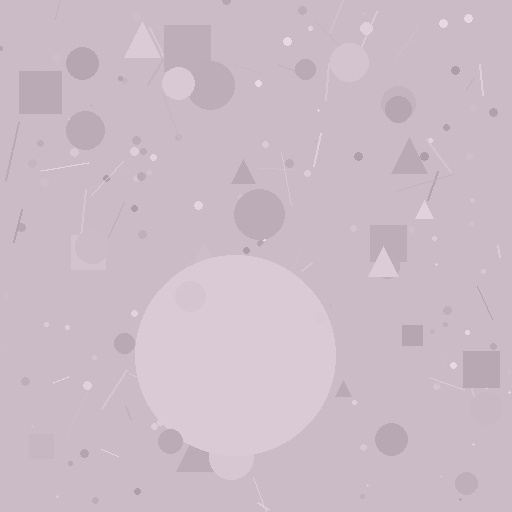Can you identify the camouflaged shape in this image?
The camouflaged shape is a circle.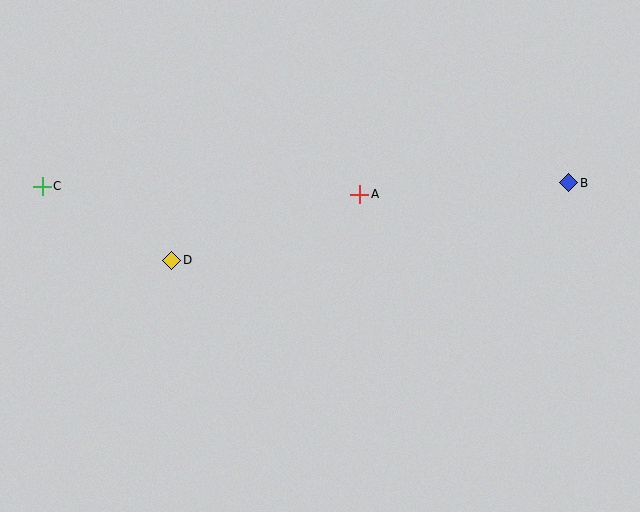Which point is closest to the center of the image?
Point A at (360, 194) is closest to the center.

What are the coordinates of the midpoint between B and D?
The midpoint between B and D is at (370, 222).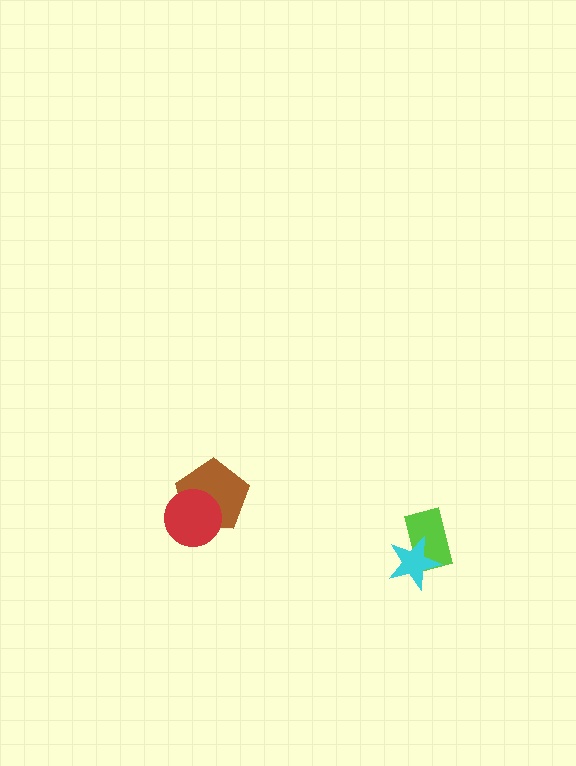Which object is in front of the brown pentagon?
The red circle is in front of the brown pentagon.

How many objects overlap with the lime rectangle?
1 object overlaps with the lime rectangle.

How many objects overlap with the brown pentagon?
1 object overlaps with the brown pentagon.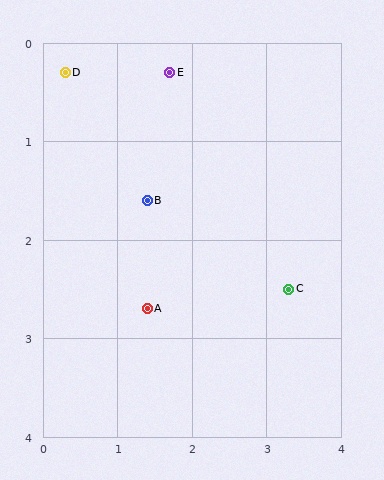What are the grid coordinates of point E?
Point E is at approximately (1.7, 0.3).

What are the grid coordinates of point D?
Point D is at approximately (0.3, 0.3).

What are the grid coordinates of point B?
Point B is at approximately (1.4, 1.6).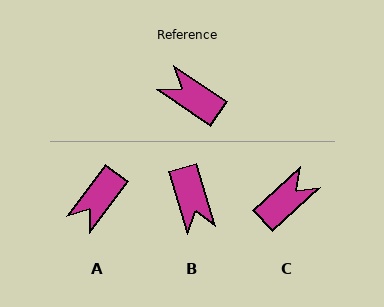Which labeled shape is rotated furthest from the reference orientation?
B, about 141 degrees away.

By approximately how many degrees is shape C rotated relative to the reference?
Approximately 103 degrees clockwise.